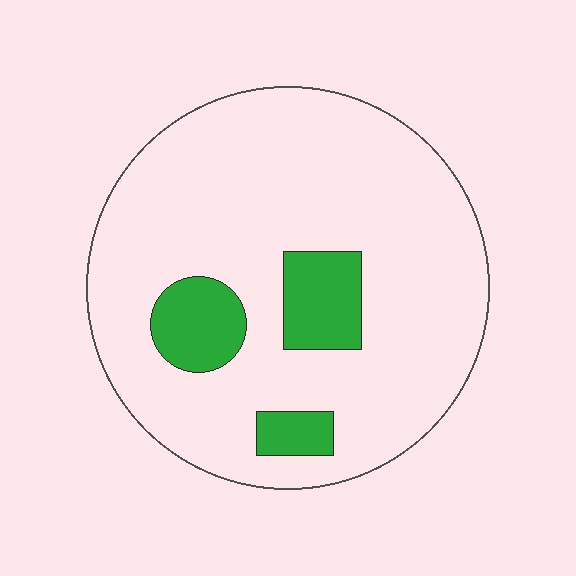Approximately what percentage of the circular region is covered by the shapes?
Approximately 15%.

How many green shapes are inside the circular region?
3.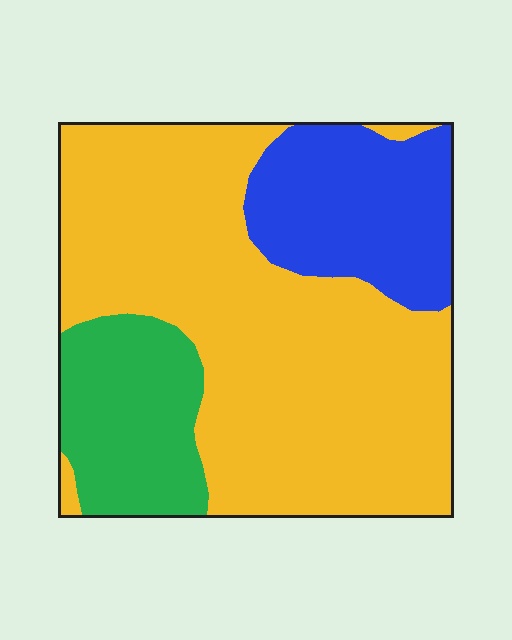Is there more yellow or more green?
Yellow.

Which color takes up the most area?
Yellow, at roughly 65%.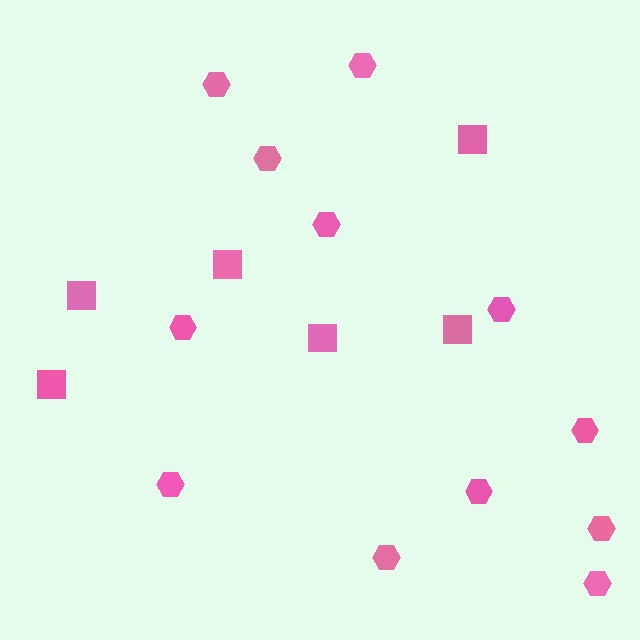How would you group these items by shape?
There are 2 groups: one group of hexagons (12) and one group of squares (6).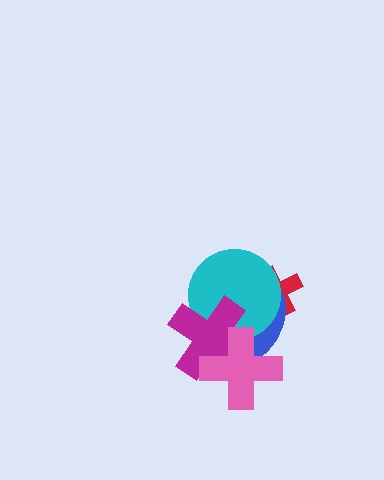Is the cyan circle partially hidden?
Yes, it is partially covered by another shape.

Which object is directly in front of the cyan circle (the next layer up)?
The magenta cross is directly in front of the cyan circle.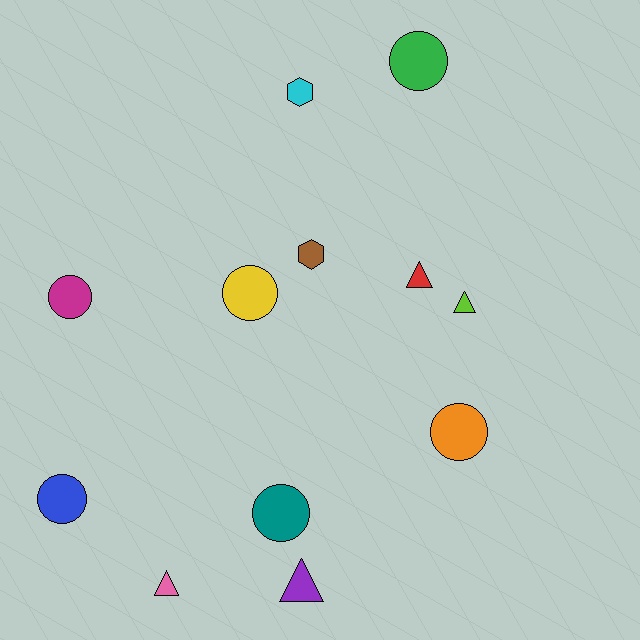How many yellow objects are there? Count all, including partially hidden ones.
There is 1 yellow object.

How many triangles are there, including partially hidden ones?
There are 4 triangles.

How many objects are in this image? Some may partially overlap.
There are 12 objects.